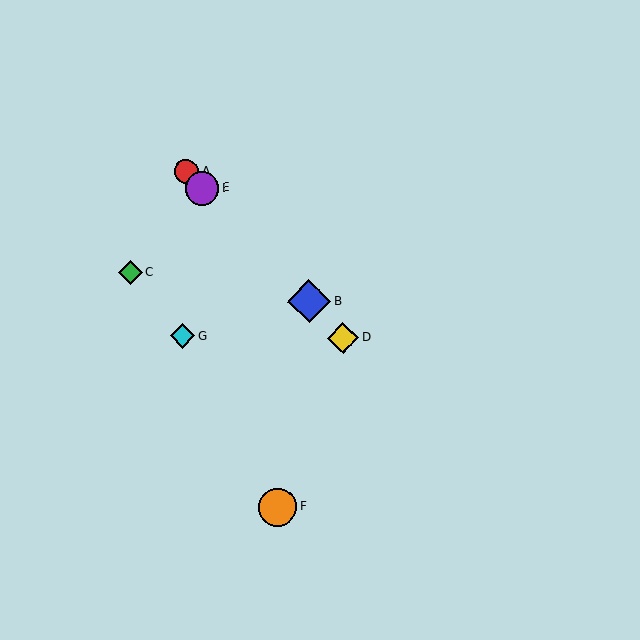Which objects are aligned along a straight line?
Objects A, B, D, E are aligned along a straight line.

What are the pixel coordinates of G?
Object G is at (183, 336).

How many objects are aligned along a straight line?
4 objects (A, B, D, E) are aligned along a straight line.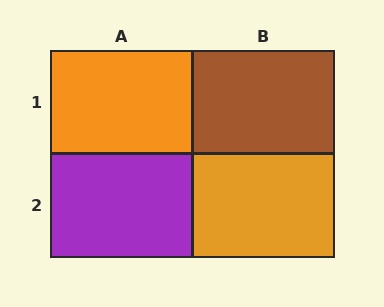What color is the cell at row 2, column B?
Orange.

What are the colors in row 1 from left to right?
Orange, brown.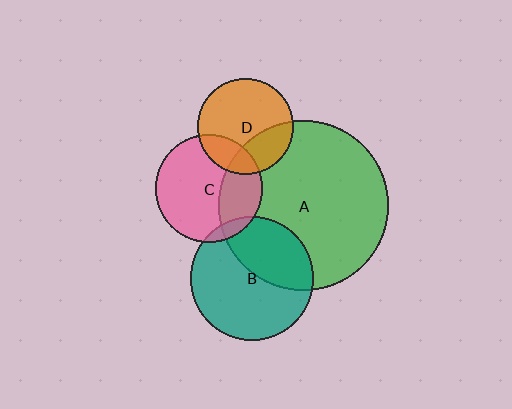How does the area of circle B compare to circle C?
Approximately 1.3 times.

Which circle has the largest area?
Circle A (green).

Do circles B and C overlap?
Yes.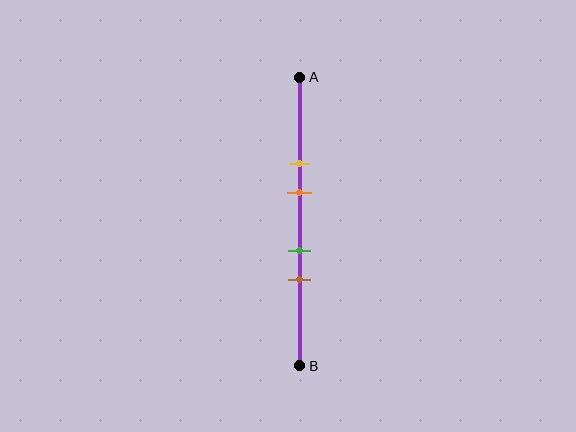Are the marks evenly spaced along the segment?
No, the marks are not evenly spaced.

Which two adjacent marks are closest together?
The green and brown marks are the closest adjacent pair.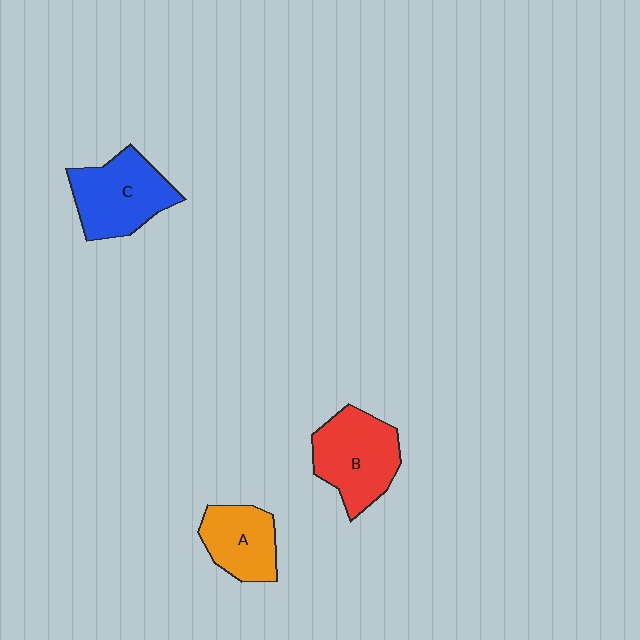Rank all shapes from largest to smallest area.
From largest to smallest: C (blue), B (red), A (orange).